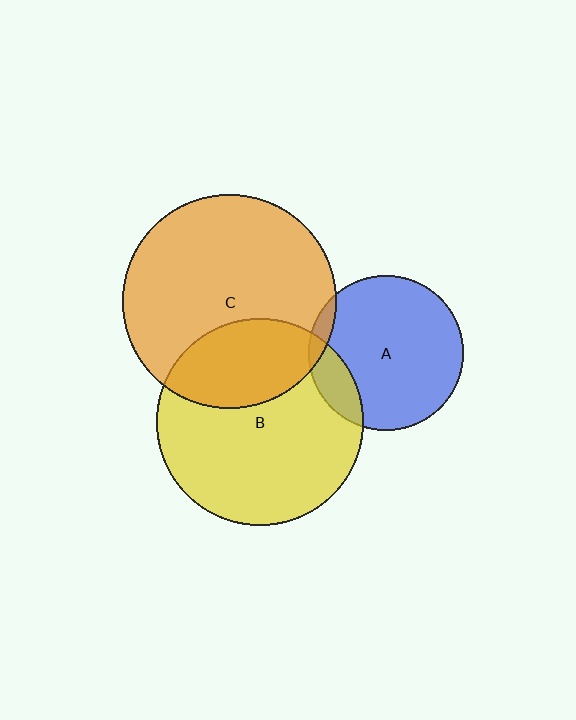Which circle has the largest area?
Circle C (orange).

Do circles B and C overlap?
Yes.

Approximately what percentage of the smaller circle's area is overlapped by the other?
Approximately 30%.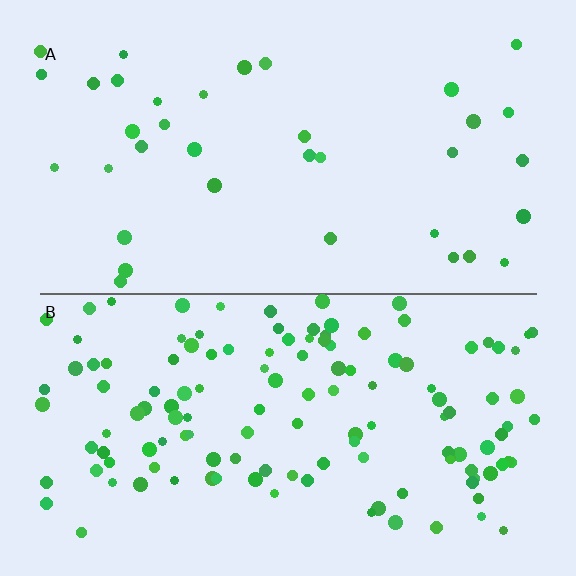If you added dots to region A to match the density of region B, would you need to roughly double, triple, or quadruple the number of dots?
Approximately quadruple.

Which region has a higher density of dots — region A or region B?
B (the bottom).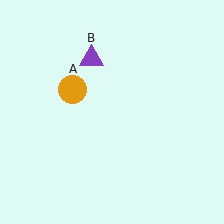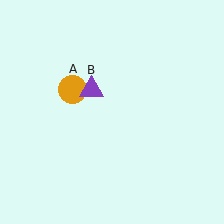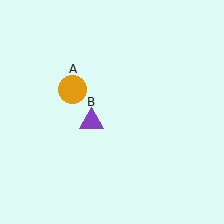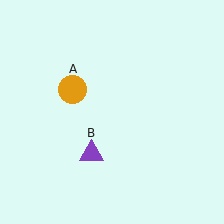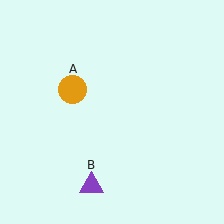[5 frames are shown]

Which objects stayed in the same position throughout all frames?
Orange circle (object A) remained stationary.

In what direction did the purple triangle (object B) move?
The purple triangle (object B) moved down.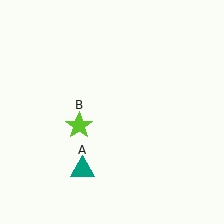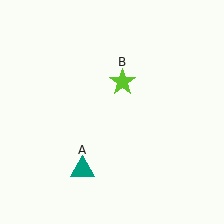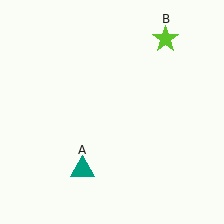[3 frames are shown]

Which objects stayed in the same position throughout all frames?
Teal triangle (object A) remained stationary.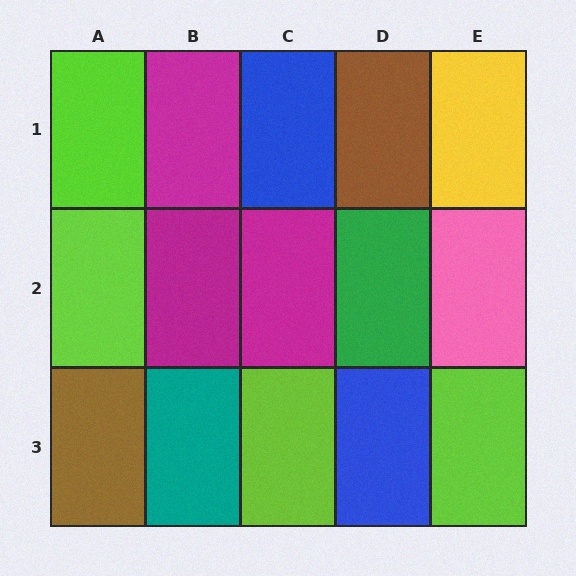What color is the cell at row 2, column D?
Green.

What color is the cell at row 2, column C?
Magenta.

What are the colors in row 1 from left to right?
Lime, magenta, blue, brown, yellow.